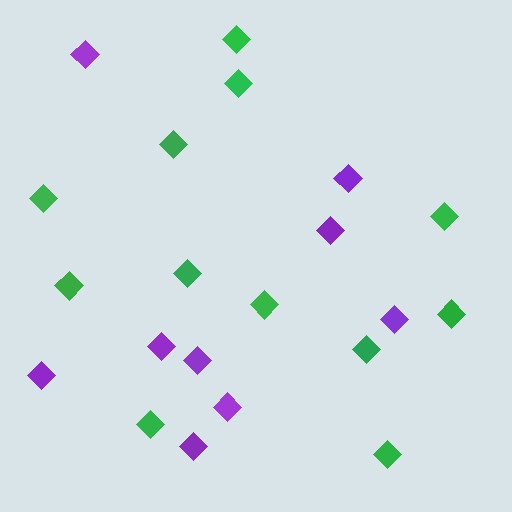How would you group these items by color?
There are 2 groups: one group of purple diamonds (9) and one group of green diamonds (12).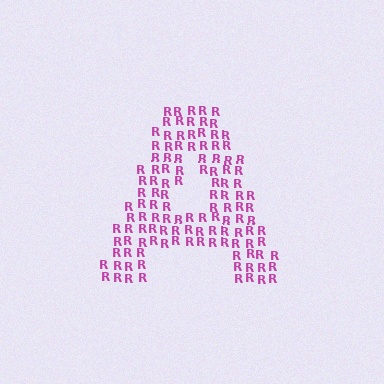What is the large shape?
The large shape is the letter A.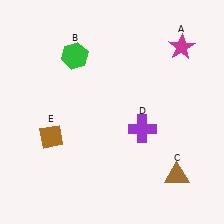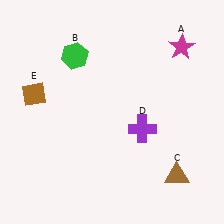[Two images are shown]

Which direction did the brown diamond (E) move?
The brown diamond (E) moved up.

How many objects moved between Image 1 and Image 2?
1 object moved between the two images.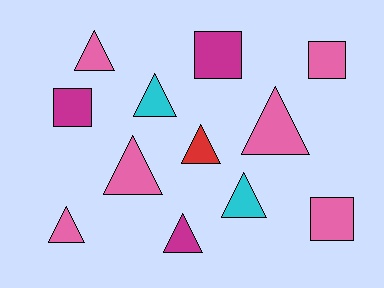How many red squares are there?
There are no red squares.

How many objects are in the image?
There are 12 objects.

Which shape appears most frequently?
Triangle, with 8 objects.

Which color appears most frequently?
Pink, with 6 objects.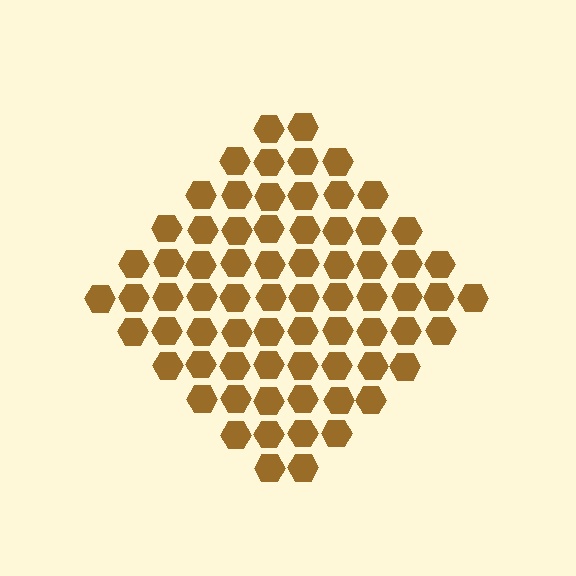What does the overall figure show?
The overall figure shows a diamond.